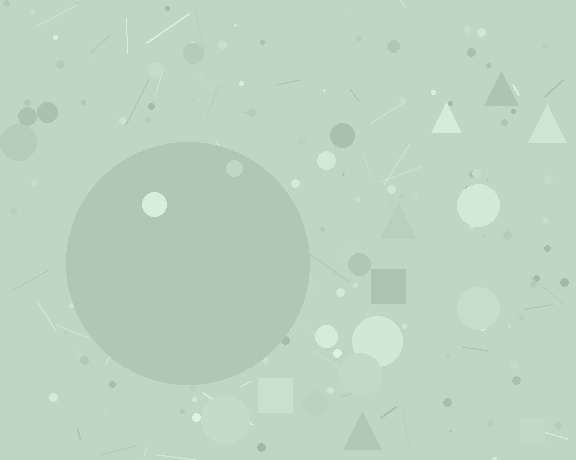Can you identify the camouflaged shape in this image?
The camouflaged shape is a circle.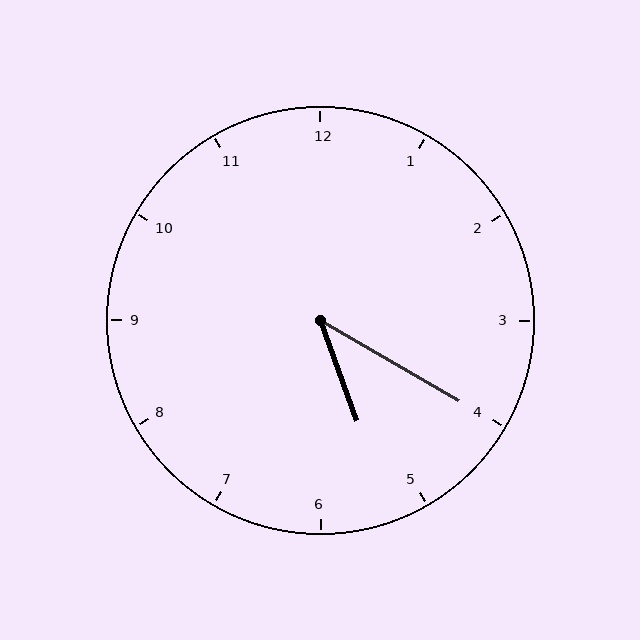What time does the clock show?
5:20.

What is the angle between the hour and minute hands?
Approximately 40 degrees.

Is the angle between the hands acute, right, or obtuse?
It is acute.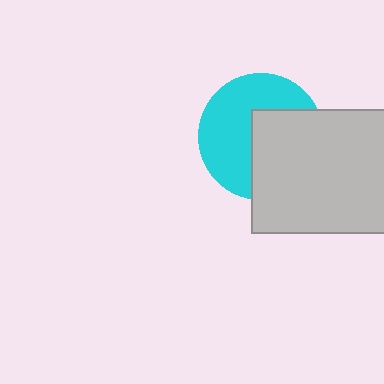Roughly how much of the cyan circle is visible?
About half of it is visible (roughly 55%).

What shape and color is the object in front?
The object in front is a light gray rectangle.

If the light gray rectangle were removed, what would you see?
You would see the complete cyan circle.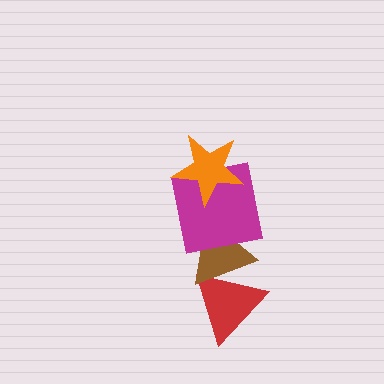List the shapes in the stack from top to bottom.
From top to bottom: the orange star, the magenta square, the brown triangle, the red triangle.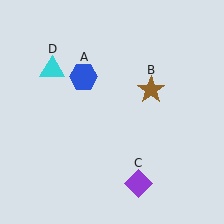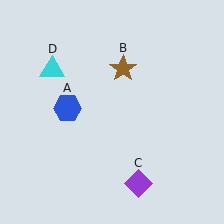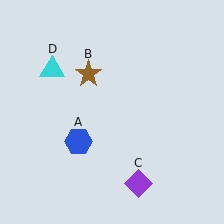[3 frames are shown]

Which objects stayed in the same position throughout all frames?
Purple diamond (object C) and cyan triangle (object D) remained stationary.